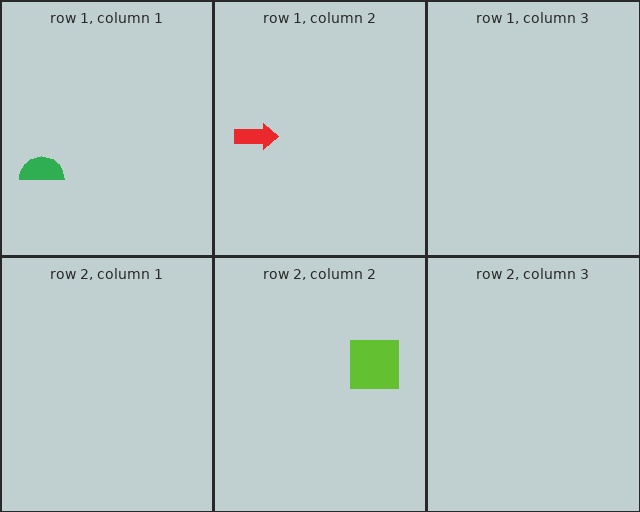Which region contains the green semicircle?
The row 1, column 1 region.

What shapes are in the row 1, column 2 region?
The red arrow.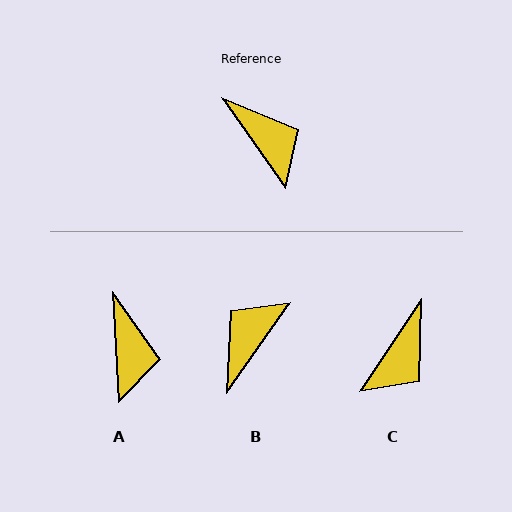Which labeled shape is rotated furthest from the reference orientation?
B, about 110 degrees away.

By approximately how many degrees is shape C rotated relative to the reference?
Approximately 69 degrees clockwise.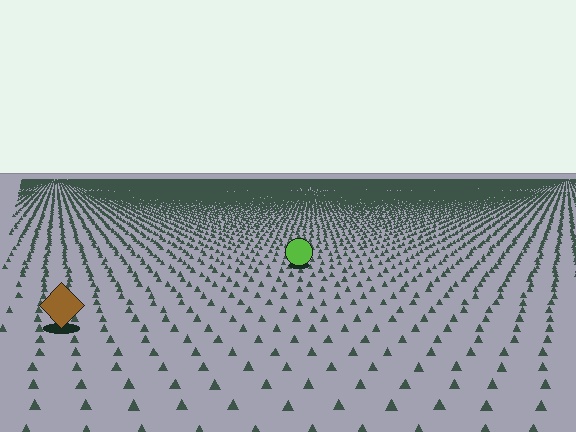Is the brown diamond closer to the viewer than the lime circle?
Yes. The brown diamond is closer — you can tell from the texture gradient: the ground texture is coarser near it.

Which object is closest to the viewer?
The brown diamond is closest. The texture marks near it are larger and more spread out.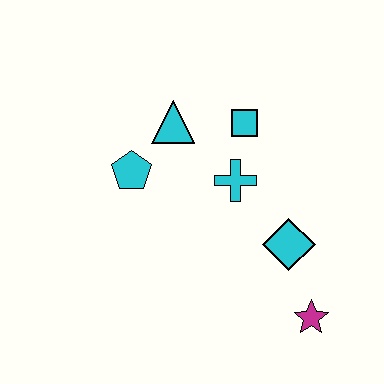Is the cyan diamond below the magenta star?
No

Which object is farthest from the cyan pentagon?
The magenta star is farthest from the cyan pentagon.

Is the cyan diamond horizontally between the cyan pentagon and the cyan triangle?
No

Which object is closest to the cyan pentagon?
The cyan triangle is closest to the cyan pentagon.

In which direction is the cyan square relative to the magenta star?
The cyan square is above the magenta star.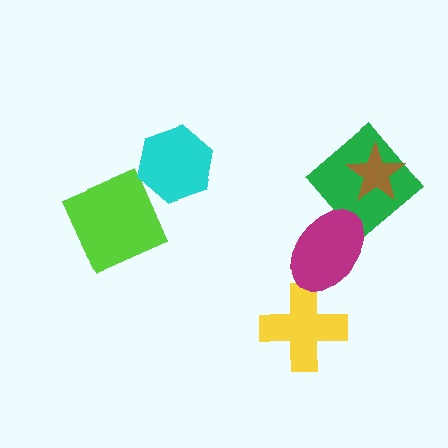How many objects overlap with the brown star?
1 object overlaps with the brown star.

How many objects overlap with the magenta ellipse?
2 objects overlap with the magenta ellipse.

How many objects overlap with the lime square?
0 objects overlap with the lime square.